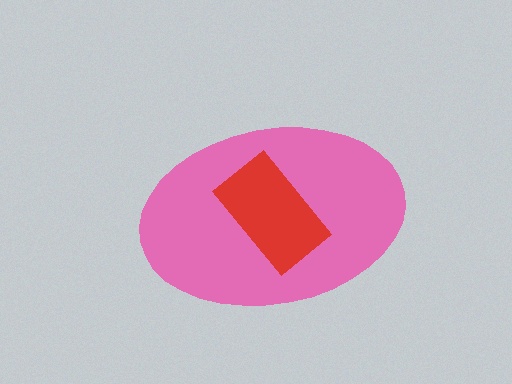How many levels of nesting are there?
2.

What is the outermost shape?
The pink ellipse.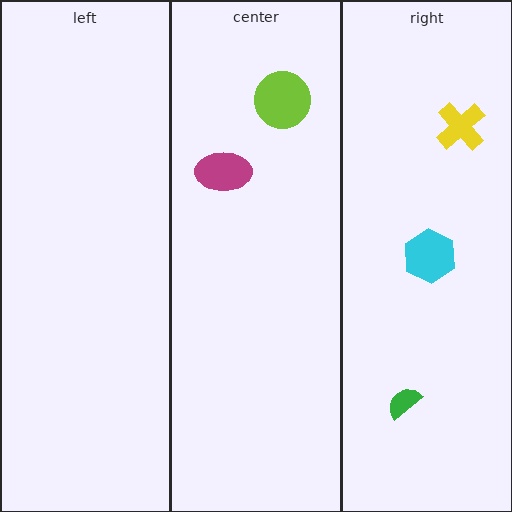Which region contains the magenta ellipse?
The center region.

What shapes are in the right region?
The green semicircle, the yellow cross, the cyan hexagon.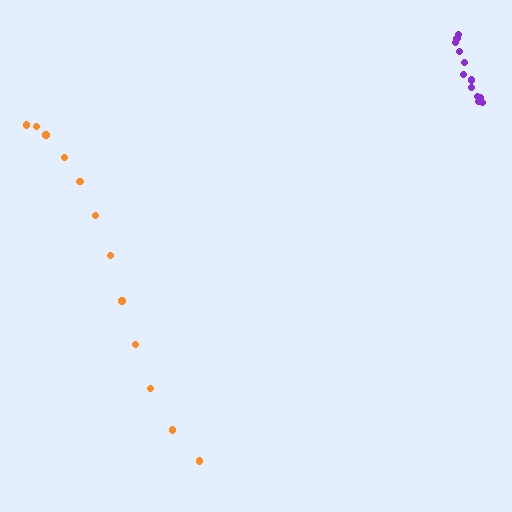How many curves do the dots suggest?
There are 2 distinct paths.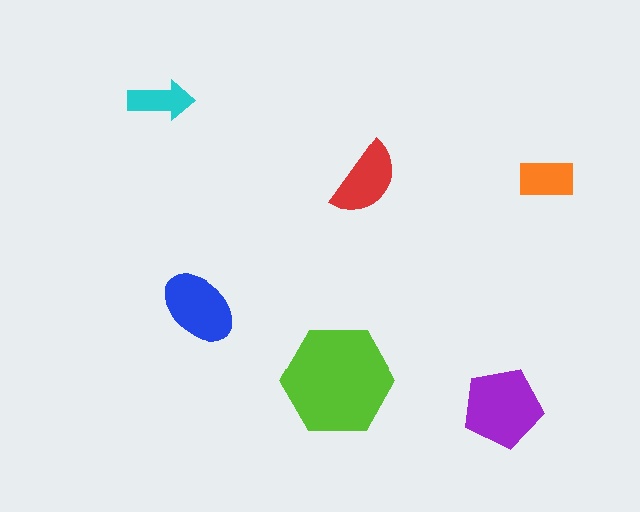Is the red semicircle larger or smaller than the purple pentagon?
Smaller.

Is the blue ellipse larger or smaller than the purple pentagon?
Smaller.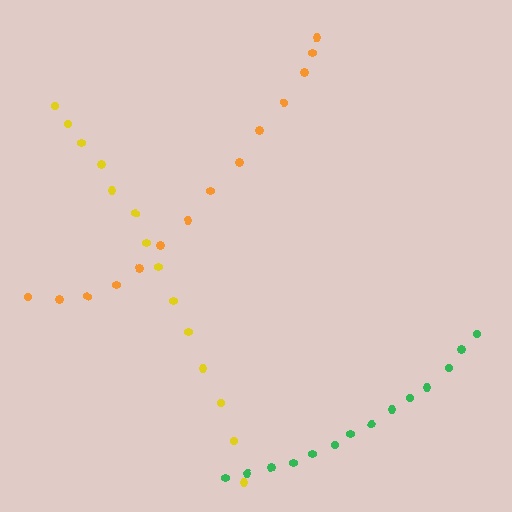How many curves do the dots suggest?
There are 3 distinct paths.